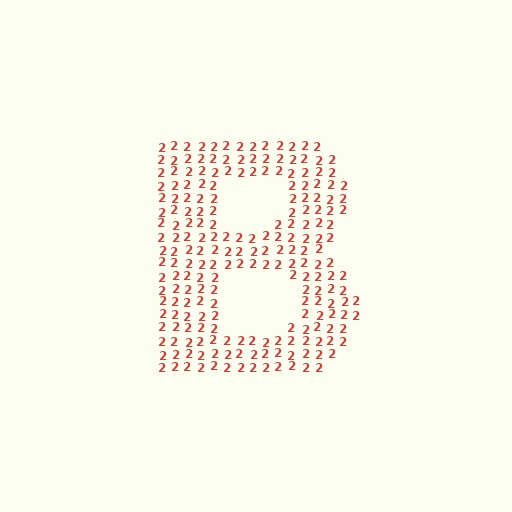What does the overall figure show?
The overall figure shows the letter B.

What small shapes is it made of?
It is made of small digit 2's.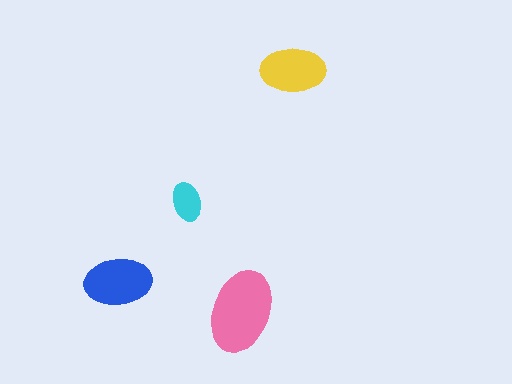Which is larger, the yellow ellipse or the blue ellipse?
The blue one.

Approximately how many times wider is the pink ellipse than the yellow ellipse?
About 1.5 times wider.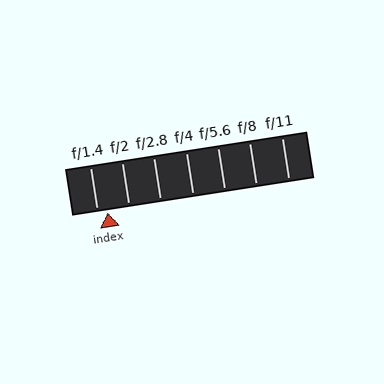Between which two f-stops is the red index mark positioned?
The index mark is between f/1.4 and f/2.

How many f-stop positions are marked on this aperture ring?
There are 7 f-stop positions marked.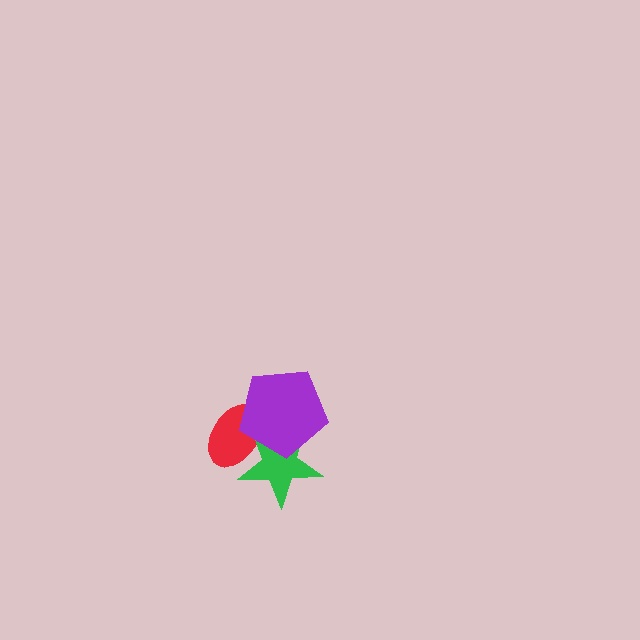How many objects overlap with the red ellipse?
2 objects overlap with the red ellipse.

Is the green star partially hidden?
Yes, it is partially covered by another shape.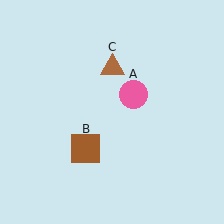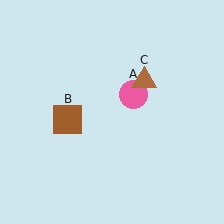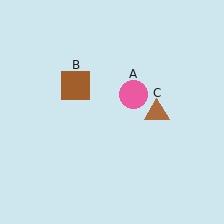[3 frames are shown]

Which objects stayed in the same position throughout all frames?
Pink circle (object A) remained stationary.